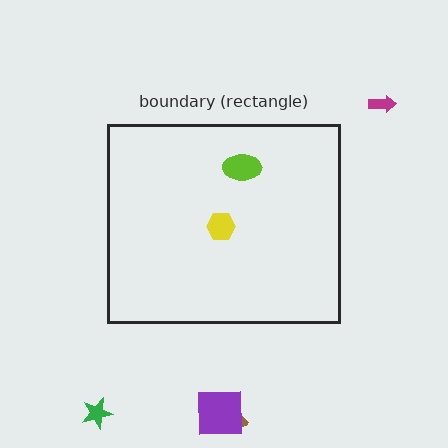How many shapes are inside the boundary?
2 inside, 4 outside.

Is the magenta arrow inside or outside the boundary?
Outside.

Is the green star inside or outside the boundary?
Outside.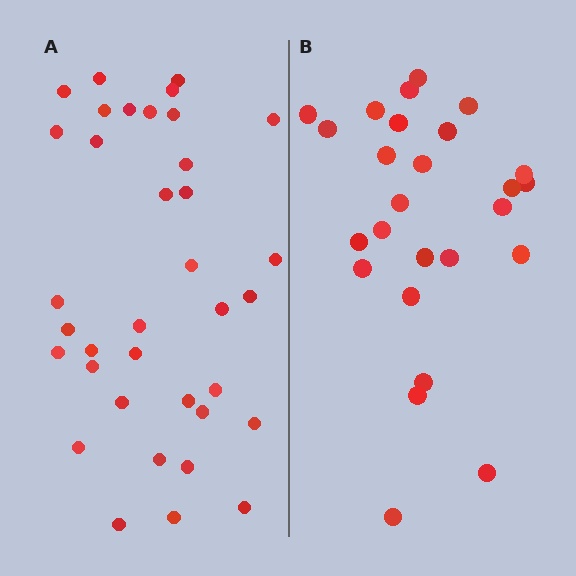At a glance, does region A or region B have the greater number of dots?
Region A (the left region) has more dots.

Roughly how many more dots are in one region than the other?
Region A has roughly 10 or so more dots than region B.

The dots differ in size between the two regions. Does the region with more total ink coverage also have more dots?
No. Region B has more total ink coverage because its dots are larger, but region A actually contains more individual dots. Total area can be misleading — the number of items is what matters here.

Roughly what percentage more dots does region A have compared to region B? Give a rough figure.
About 40% more.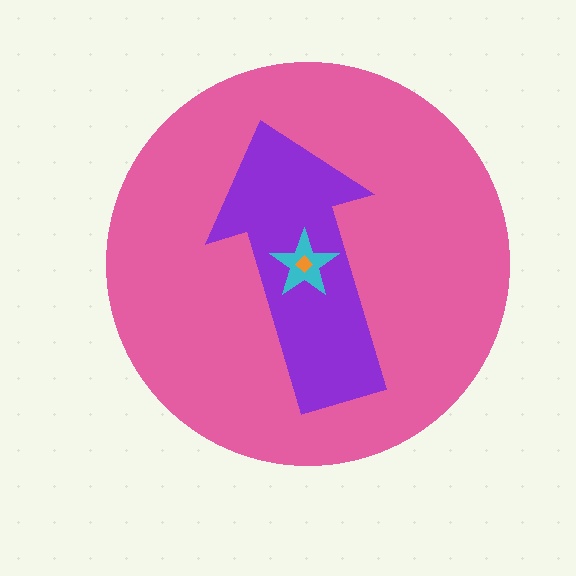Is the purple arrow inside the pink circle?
Yes.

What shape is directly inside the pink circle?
The purple arrow.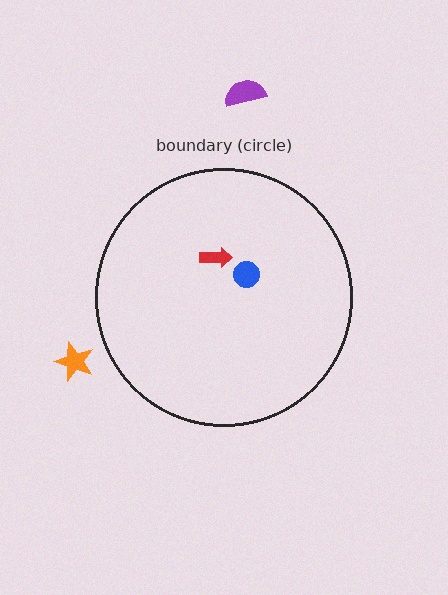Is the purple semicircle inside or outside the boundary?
Outside.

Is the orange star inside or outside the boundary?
Outside.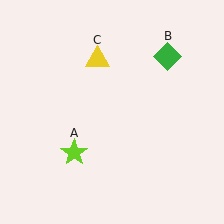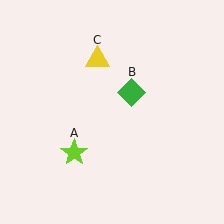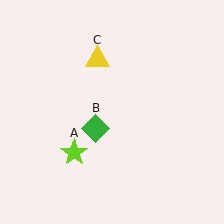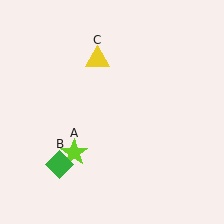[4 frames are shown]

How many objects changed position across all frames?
1 object changed position: green diamond (object B).